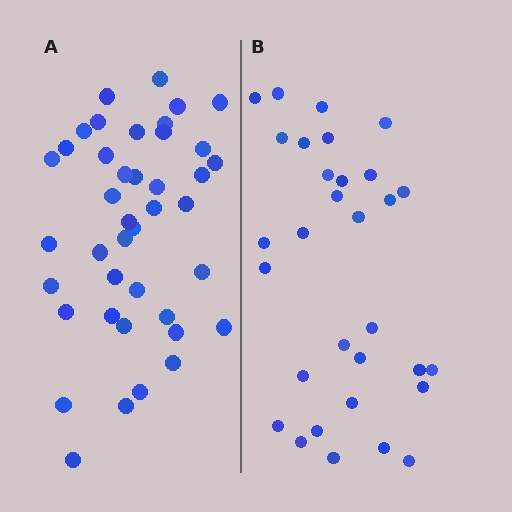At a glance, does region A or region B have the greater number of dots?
Region A (the left region) has more dots.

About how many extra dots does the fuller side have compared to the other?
Region A has roughly 10 or so more dots than region B.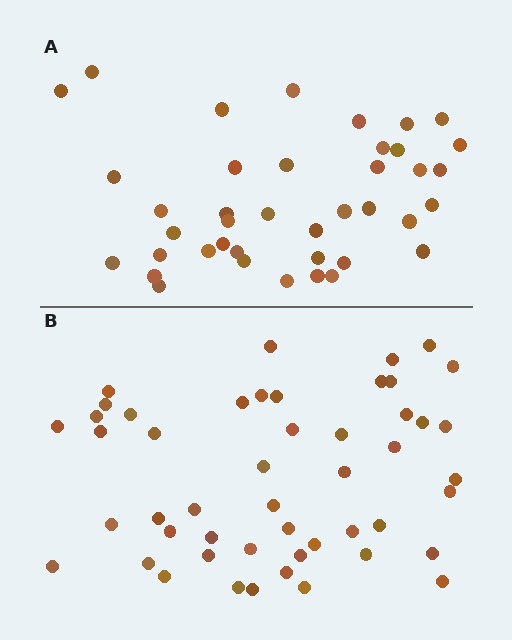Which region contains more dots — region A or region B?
Region B (the bottom region) has more dots.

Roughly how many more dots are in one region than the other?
Region B has roughly 8 or so more dots than region A.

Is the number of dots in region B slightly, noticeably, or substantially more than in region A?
Region B has only slightly more — the two regions are fairly close. The ratio is roughly 1.2 to 1.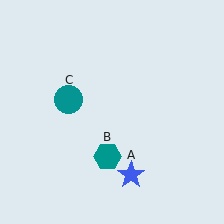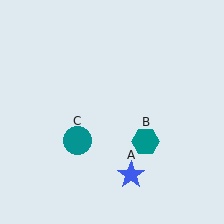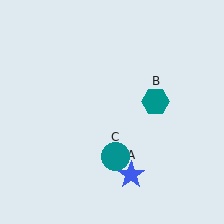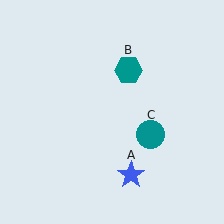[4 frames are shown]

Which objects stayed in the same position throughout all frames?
Blue star (object A) remained stationary.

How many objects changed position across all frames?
2 objects changed position: teal hexagon (object B), teal circle (object C).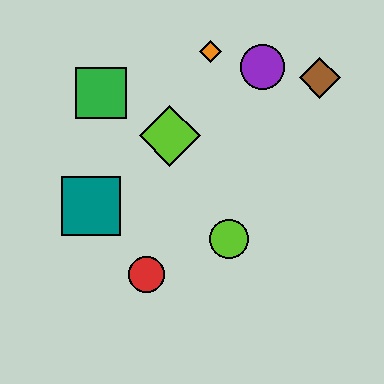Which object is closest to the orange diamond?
The purple circle is closest to the orange diamond.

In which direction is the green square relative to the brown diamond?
The green square is to the left of the brown diamond.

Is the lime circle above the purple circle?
No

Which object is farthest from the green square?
The brown diamond is farthest from the green square.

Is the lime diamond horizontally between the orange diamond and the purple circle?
No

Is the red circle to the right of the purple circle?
No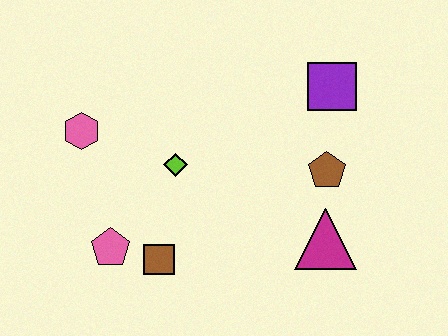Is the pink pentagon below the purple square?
Yes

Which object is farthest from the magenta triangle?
The pink hexagon is farthest from the magenta triangle.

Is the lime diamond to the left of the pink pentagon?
No